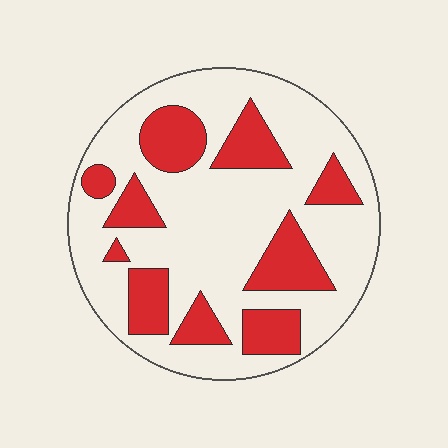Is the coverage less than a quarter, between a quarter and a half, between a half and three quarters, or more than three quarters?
Between a quarter and a half.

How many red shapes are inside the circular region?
10.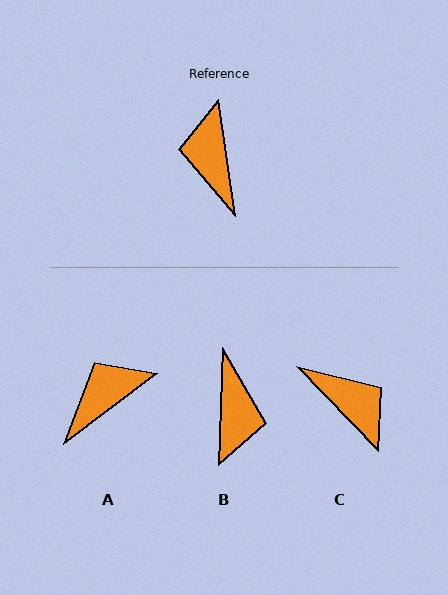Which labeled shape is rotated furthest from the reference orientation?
B, about 169 degrees away.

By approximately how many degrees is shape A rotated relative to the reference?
Approximately 61 degrees clockwise.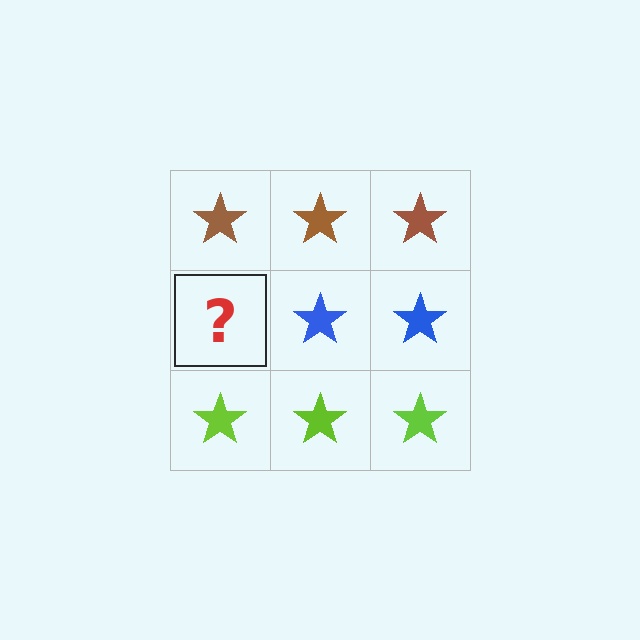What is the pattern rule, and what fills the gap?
The rule is that each row has a consistent color. The gap should be filled with a blue star.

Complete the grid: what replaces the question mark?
The question mark should be replaced with a blue star.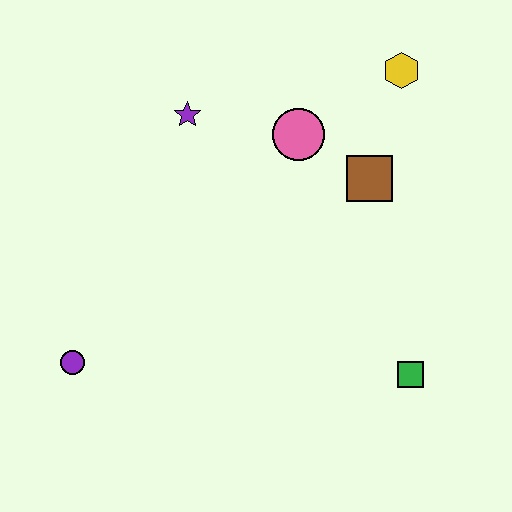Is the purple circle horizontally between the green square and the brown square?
No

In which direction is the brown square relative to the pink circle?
The brown square is to the right of the pink circle.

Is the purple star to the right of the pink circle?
No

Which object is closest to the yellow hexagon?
The brown square is closest to the yellow hexagon.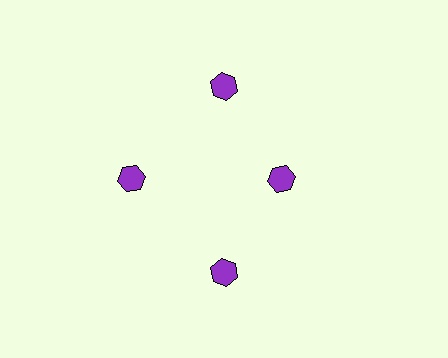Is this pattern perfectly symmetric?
No. The 4 purple hexagons are arranged in a ring, but one element near the 3 o'clock position is pulled inward toward the center, breaking the 4-fold rotational symmetry.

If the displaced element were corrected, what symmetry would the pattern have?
It would have 4-fold rotational symmetry — the pattern would map onto itself every 90 degrees.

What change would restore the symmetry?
The symmetry would be restored by moving it outward, back onto the ring so that all 4 hexagons sit at equal angles and equal distance from the center.